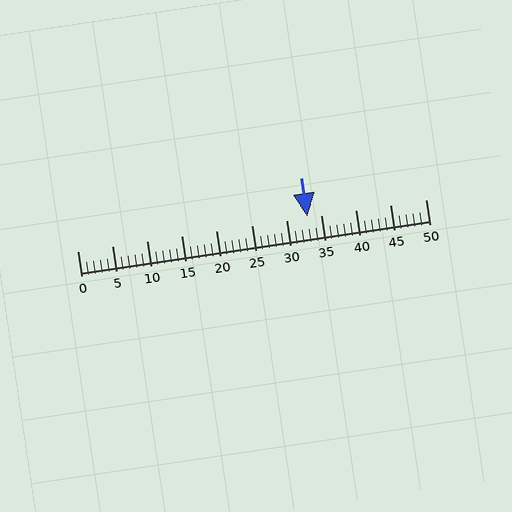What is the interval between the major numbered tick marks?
The major tick marks are spaced 5 units apart.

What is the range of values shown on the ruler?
The ruler shows values from 0 to 50.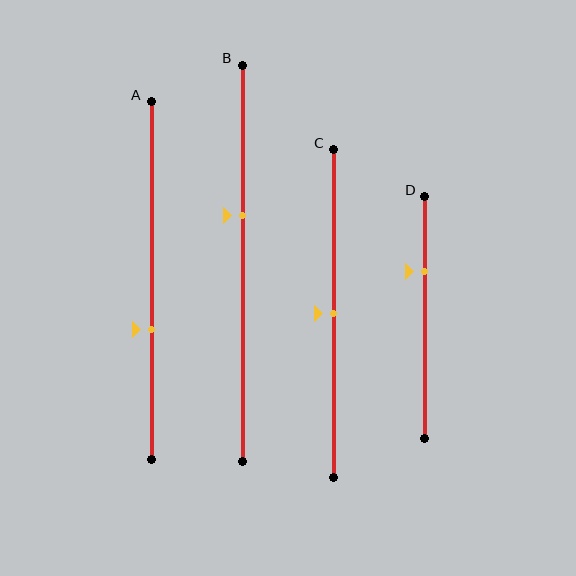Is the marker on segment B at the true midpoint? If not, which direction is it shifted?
No, the marker on segment B is shifted upward by about 12% of the segment length.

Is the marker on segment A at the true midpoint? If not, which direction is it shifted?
No, the marker on segment A is shifted downward by about 14% of the segment length.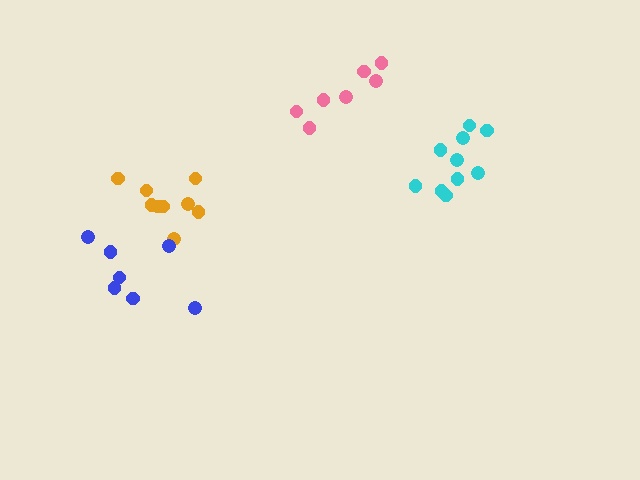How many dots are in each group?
Group 1: 10 dots, Group 2: 9 dots, Group 3: 7 dots, Group 4: 7 dots (33 total).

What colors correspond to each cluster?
The clusters are colored: cyan, orange, blue, pink.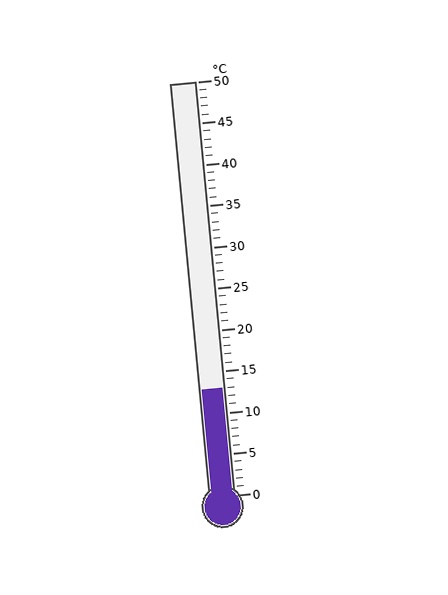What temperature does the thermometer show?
The thermometer shows approximately 13°C.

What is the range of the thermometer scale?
The thermometer scale ranges from 0°C to 50°C.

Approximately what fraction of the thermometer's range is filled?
The thermometer is filled to approximately 25% of its range.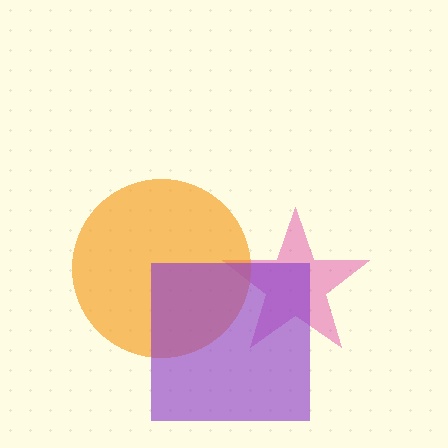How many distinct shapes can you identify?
There are 3 distinct shapes: a magenta star, an orange circle, a purple square.